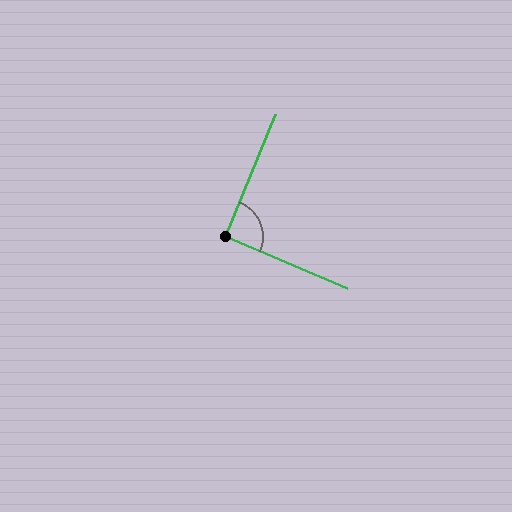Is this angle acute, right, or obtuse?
It is approximately a right angle.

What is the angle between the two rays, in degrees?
Approximately 91 degrees.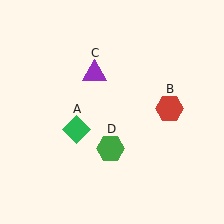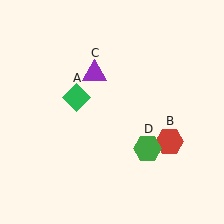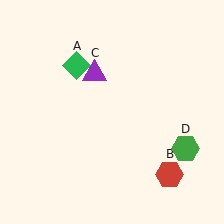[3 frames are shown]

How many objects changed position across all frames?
3 objects changed position: green diamond (object A), red hexagon (object B), green hexagon (object D).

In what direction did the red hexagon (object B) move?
The red hexagon (object B) moved down.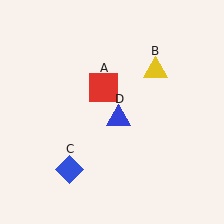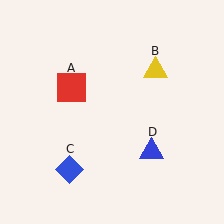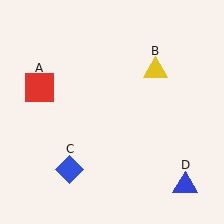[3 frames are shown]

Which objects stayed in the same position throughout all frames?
Yellow triangle (object B) and blue diamond (object C) remained stationary.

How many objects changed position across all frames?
2 objects changed position: red square (object A), blue triangle (object D).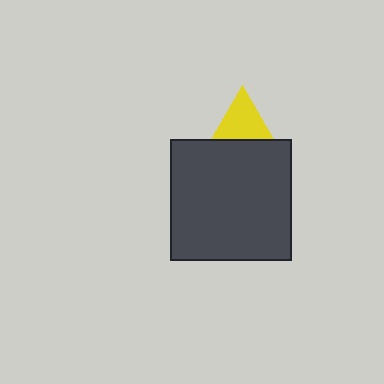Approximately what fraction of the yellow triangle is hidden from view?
Roughly 52% of the yellow triangle is hidden behind the dark gray square.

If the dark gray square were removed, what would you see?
You would see the complete yellow triangle.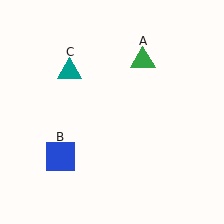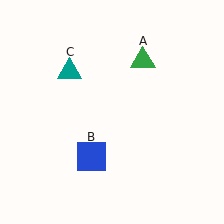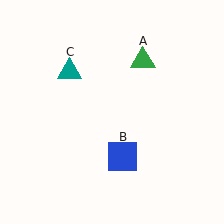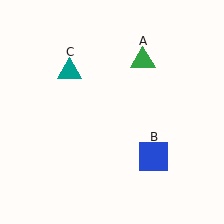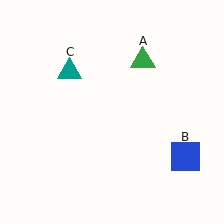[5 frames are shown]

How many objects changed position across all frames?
1 object changed position: blue square (object B).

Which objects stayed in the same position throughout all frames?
Green triangle (object A) and teal triangle (object C) remained stationary.